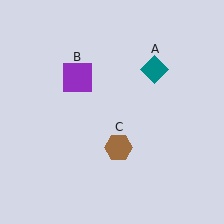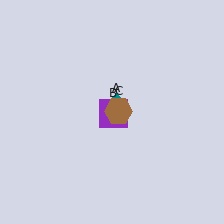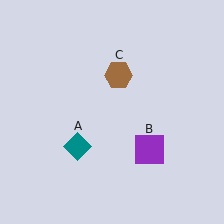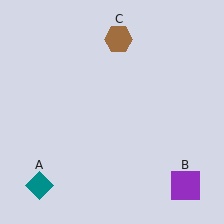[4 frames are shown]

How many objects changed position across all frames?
3 objects changed position: teal diamond (object A), purple square (object B), brown hexagon (object C).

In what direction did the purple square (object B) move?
The purple square (object B) moved down and to the right.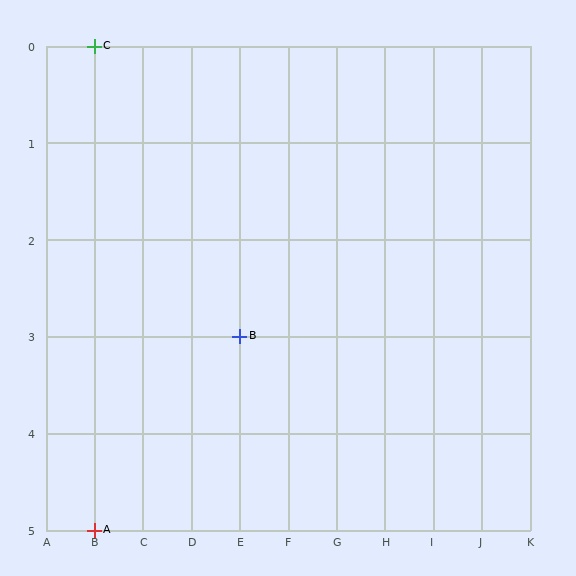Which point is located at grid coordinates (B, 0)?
Point C is at (B, 0).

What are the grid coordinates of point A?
Point A is at grid coordinates (B, 5).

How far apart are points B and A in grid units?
Points B and A are 3 columns and 2 rows apart (about 3.6 grid units diagonally).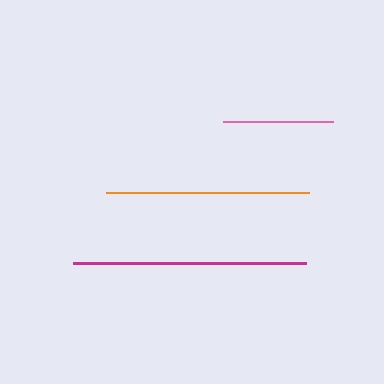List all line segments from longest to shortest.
From longest to shortest: magenta, orange, pink.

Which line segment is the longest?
The magenta line is the longest at approximately 233 pixels.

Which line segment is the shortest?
The pink line is the shortest at approximately 110 pixels.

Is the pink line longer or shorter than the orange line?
The orange line is longer than the pink line.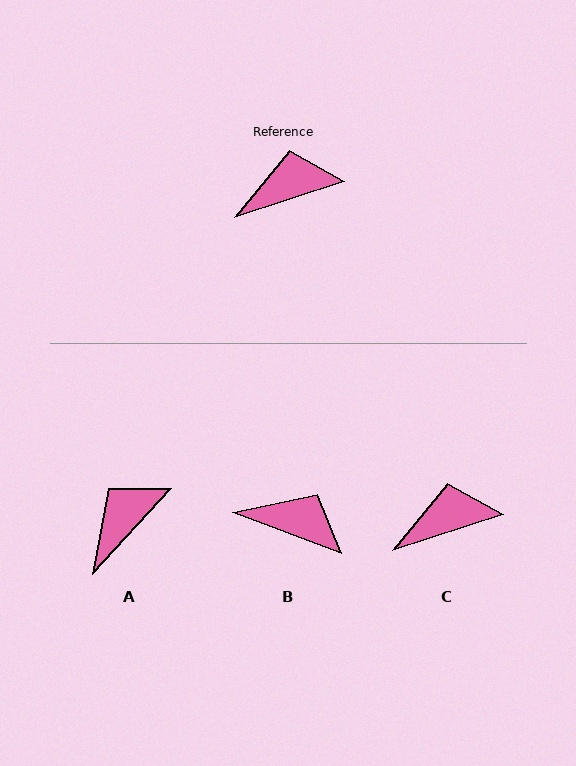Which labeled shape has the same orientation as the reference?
C.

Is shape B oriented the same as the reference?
No, it is off by about 39 degrees.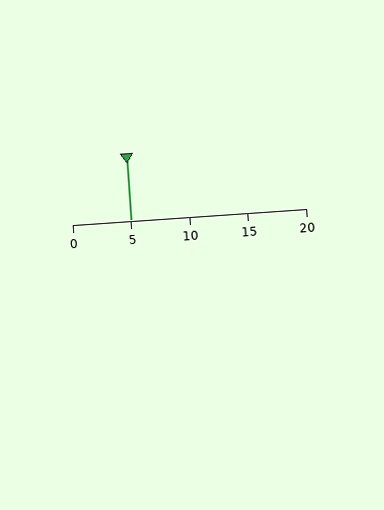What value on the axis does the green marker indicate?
The marker indicates approximately 5.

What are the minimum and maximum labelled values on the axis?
The axis runs from 0 to 20.